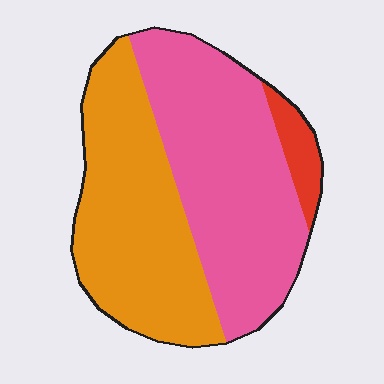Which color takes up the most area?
Pink, at roughly 50%.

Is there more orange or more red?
Orange.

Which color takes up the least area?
Red, at roughly 5%.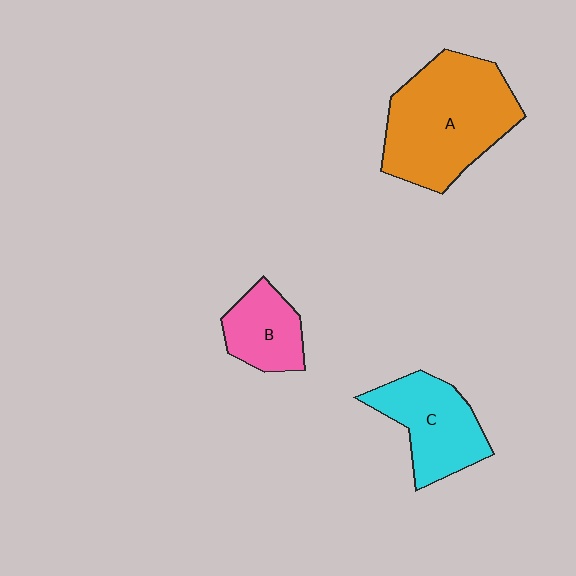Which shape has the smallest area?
Shape B (pink).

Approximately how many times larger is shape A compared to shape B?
Approximately 2.4 times.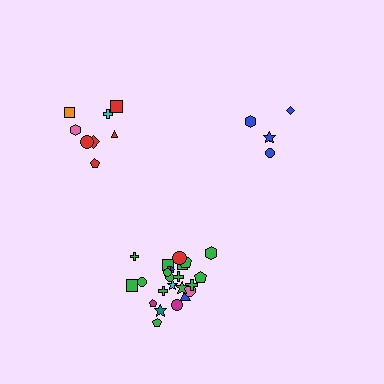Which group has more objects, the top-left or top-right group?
The top-left group.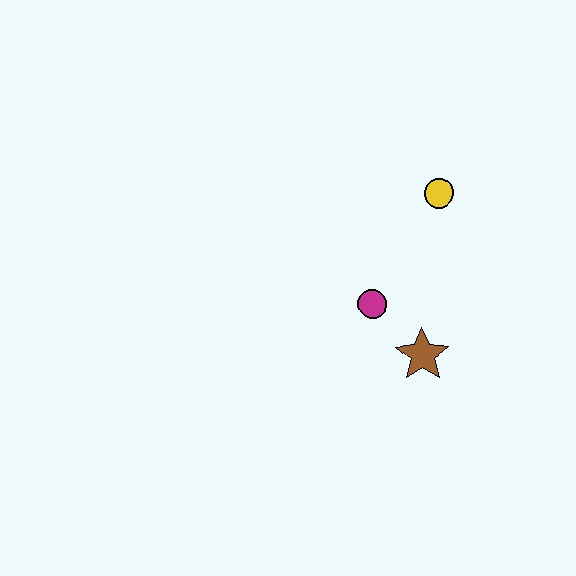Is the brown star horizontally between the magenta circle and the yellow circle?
Yes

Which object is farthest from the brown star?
The yellow circle is farthest from the brown star.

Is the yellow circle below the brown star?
No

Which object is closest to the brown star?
The magenta circle is closest to the brown star.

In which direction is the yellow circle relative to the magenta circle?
The yellow circle is above the magenta circle.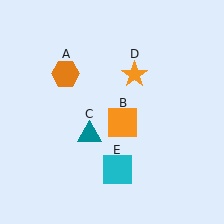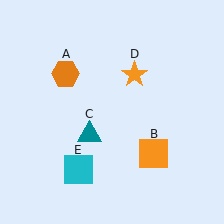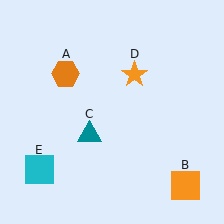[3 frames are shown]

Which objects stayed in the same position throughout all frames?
Orange hexagon (object A) and teal triangle (object C) and orange star (object D) remained stationary.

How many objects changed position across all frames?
2 objects changed position: orange square (object B), cyan square (object E).